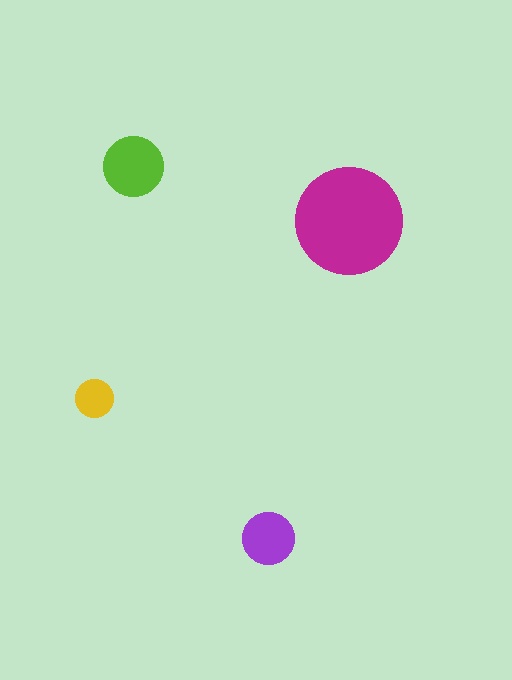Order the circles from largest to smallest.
the magenta one, the lime one, the purple one, the yellow one.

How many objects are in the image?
There are 4 objects in the image.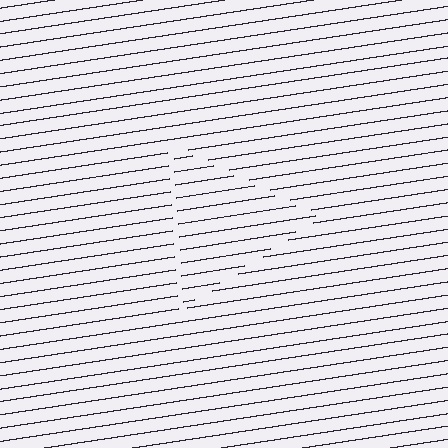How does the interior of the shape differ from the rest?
The interior of the shape contains the same grating, shifted by half a period — the contour is defined by the phase discontinuity where line-ends from the inner and outer gratings abut.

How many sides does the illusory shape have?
3 sides — the line-ends trace a triangle.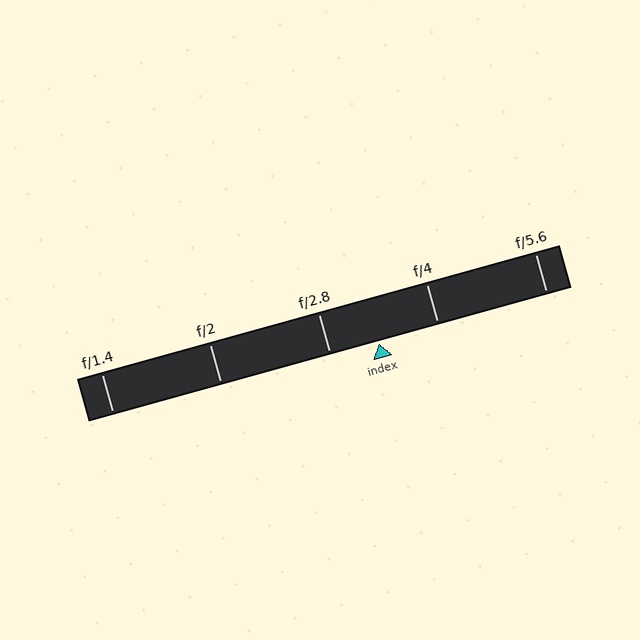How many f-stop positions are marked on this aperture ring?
There are 5 f-stop positions marked.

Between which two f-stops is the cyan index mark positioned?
The index mark is between f/2.8 and f/4.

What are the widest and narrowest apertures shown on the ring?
The widest aperture shown is f/1.4 and the narrowest is f/5.6.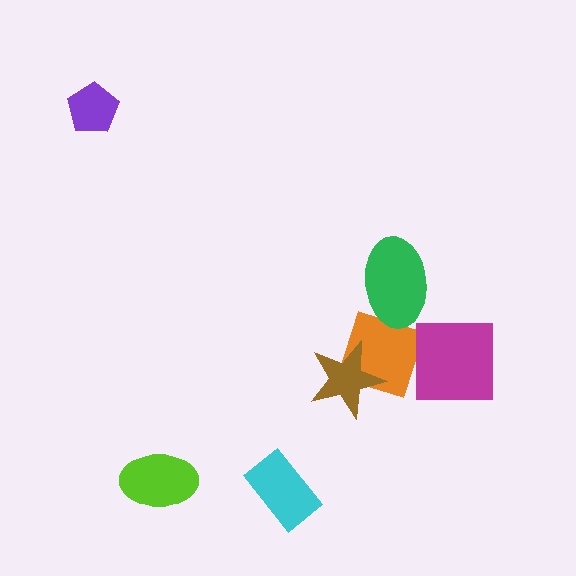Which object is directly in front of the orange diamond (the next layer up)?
The brown star is directly in front of the orange diamond.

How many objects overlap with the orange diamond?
3 objects overlap with the orange diamond.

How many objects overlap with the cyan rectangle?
0 objects overlap with the cyan rectangle.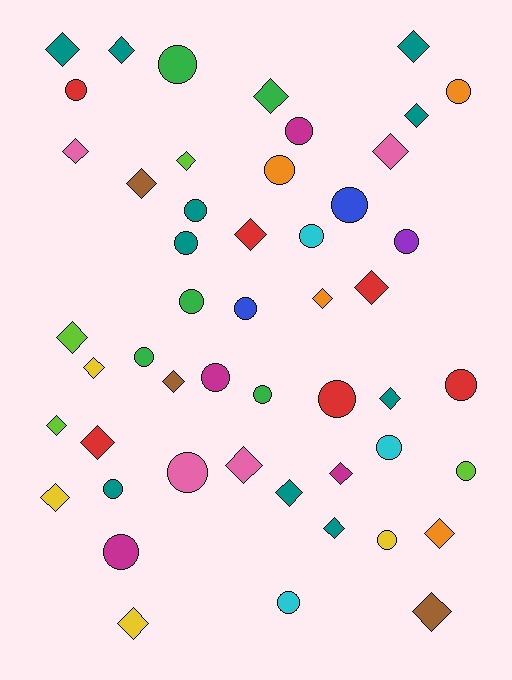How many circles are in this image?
There are 24 circles.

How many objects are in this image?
There are 50 objects.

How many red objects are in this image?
There are 6 red objects.